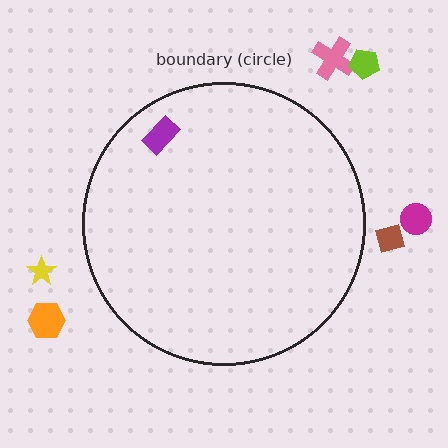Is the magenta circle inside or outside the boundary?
Outside.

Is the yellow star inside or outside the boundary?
Outside.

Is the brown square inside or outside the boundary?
Outside.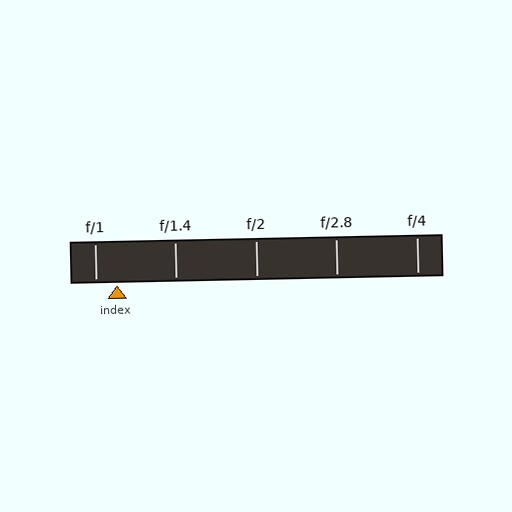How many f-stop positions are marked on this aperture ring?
There are 5 f-stop positions marked.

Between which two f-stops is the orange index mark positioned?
The index mark is between f/1 and f/1.4.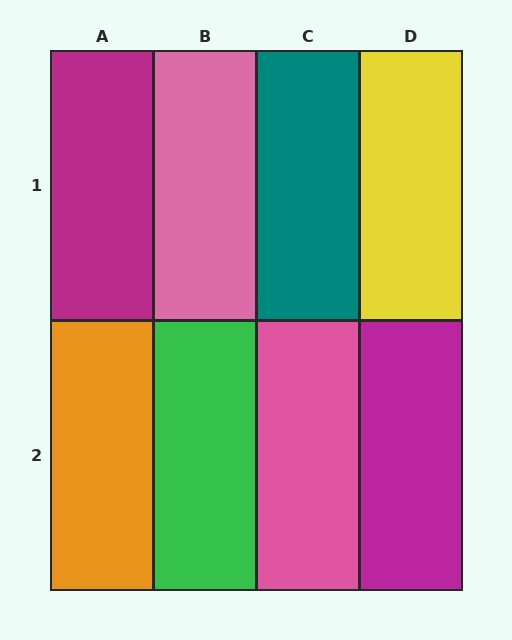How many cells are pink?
2 cells are pink.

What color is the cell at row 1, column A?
Magenta.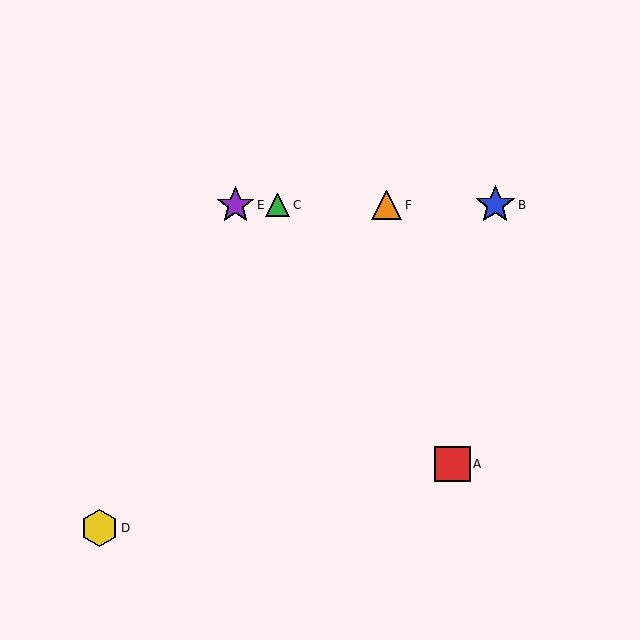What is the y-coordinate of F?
Object F is at y≈205.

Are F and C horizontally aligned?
Yes, both are at y≈205.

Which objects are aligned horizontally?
Objects B, C, E, F are aligned horizontally.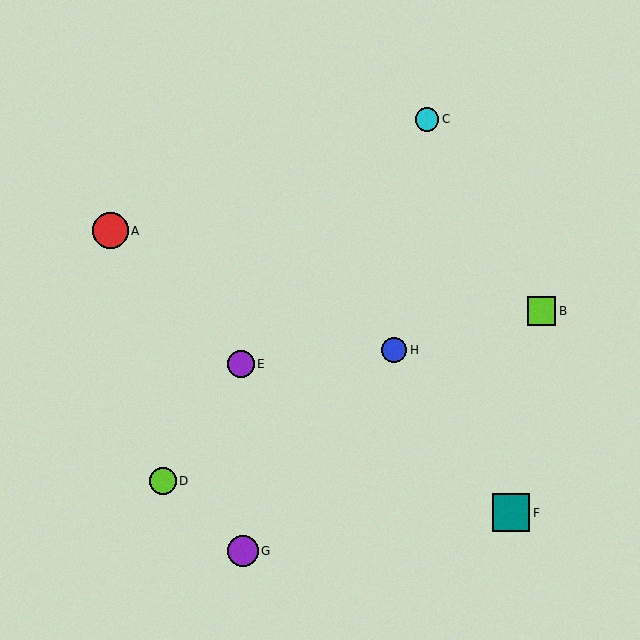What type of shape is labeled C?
Shape C is a cyan circle.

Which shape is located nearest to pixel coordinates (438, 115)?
The cyan circle (labeled C) at (427, 119) is nearest to that location.